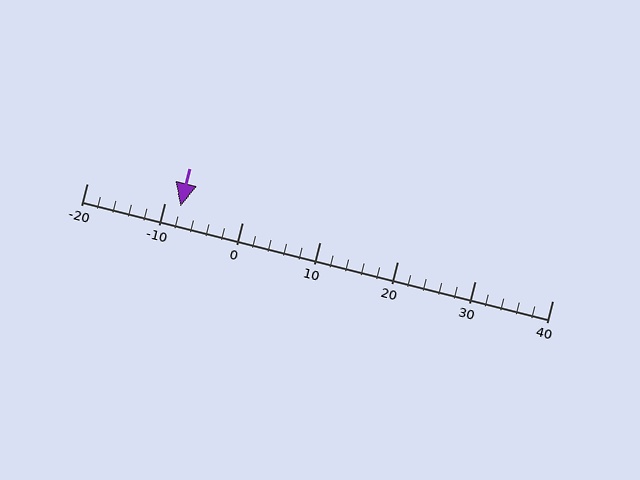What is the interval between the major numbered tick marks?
The major tick marks are spaced 10 units apart.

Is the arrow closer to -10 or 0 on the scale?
The arrow is closer to -10.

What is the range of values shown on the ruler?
The ruler shows values from -20 to 40.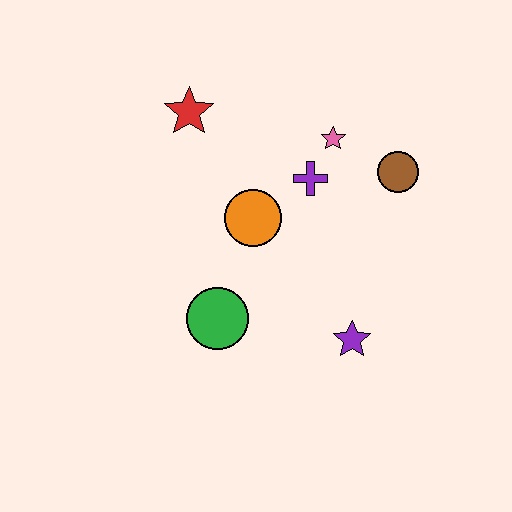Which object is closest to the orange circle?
The purple cross is closest to the orange circle.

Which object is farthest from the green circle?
The brown circle is farthest from the green circle.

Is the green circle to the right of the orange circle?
No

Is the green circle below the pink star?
Yes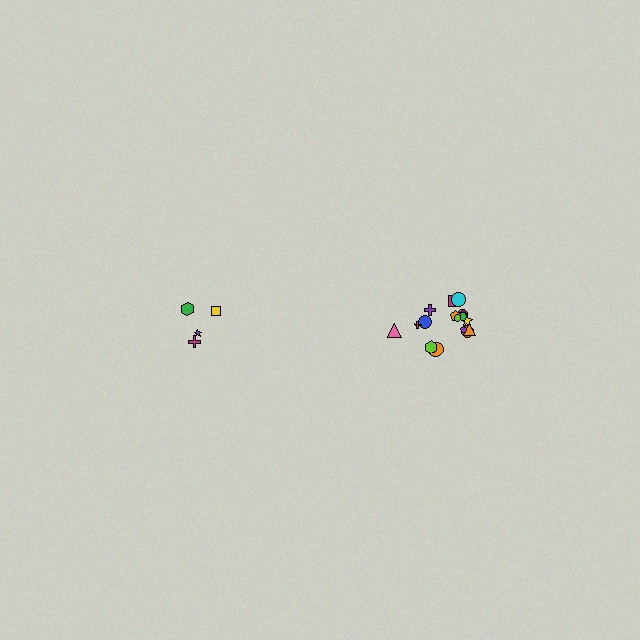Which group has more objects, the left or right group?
The right group.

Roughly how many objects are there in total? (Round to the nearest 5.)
Roughly 20 objects in total.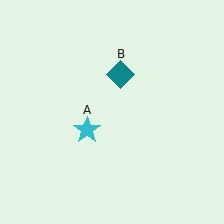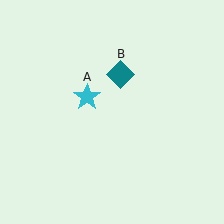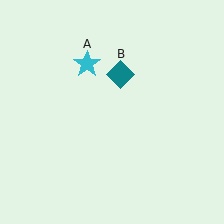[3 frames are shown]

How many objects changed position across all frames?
1 object changed position: cyan star (object A).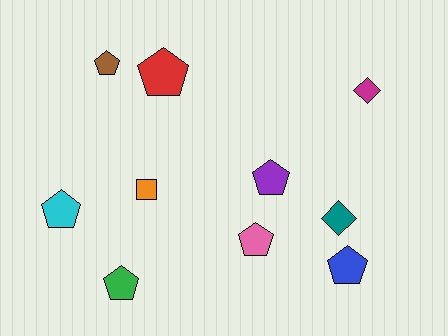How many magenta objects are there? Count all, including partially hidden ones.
There is 1 magenta object.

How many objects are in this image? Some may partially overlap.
There are 10 objects.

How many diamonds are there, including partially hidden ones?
There are 2 diamonds.